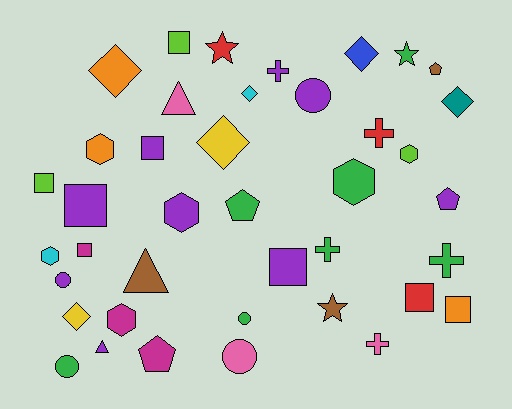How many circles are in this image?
There are 5 circles.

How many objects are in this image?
There are 40 objects.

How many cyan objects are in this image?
There are 2 cyan objects.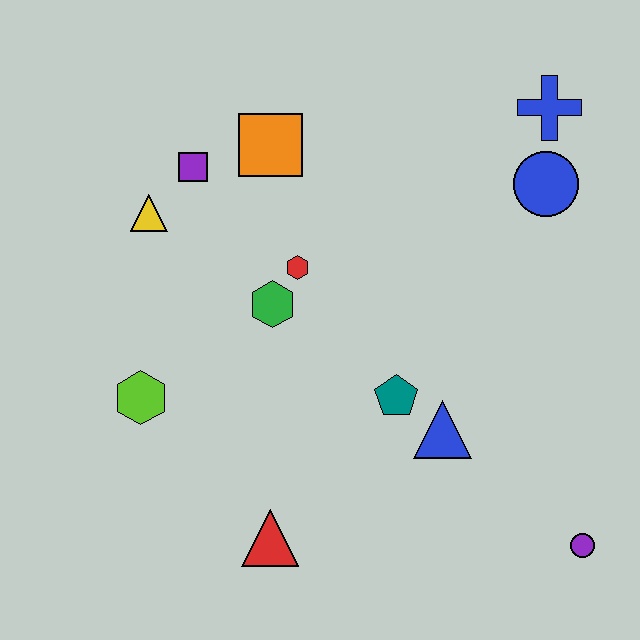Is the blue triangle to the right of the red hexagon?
Yes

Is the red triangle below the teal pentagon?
Yes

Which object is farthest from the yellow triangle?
The purple circle is farthest from the yellow triangle.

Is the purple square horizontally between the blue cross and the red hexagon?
No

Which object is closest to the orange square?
The purple square is closest to the orange square.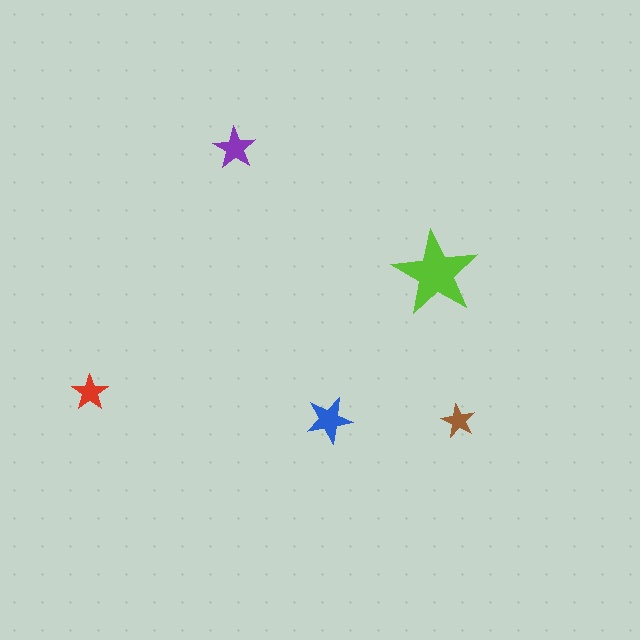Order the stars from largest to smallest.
the lime one, the blue one, the purple one, the red one, the brown one.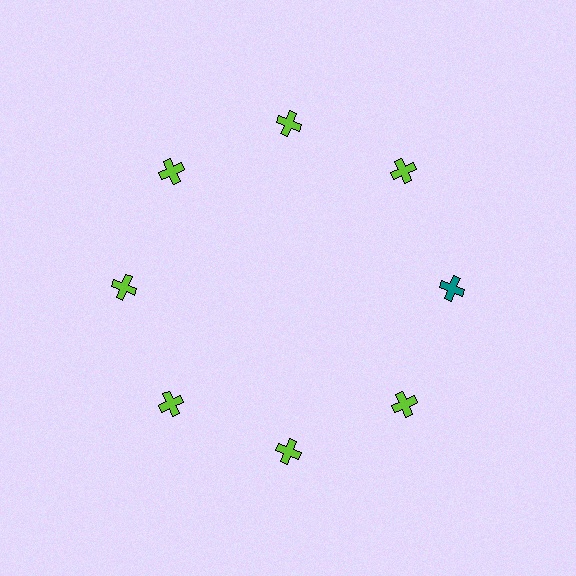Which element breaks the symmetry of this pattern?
The teal cross at roughly the 3 o'clock position breaks the symmetry. All other shapes are lime crosses.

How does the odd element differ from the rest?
It has a different color: teal instead of lime.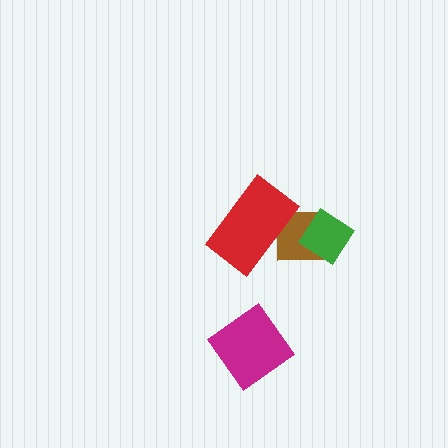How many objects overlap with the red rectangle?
1 object overlaps with the red rectangle.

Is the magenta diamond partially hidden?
No, no other shape covers it.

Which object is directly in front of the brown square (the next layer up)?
The green diamond is directly in front of the brown square.